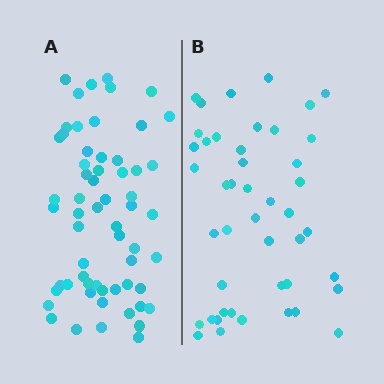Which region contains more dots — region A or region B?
Region A (the left region) has more dots.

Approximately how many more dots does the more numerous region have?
Region A has approximately 15 more dots than region B.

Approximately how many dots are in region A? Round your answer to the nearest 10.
About 60 dots.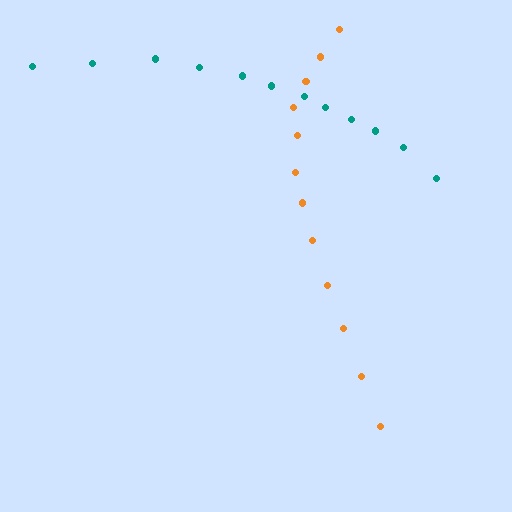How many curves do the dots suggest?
There are 2 distinct paths.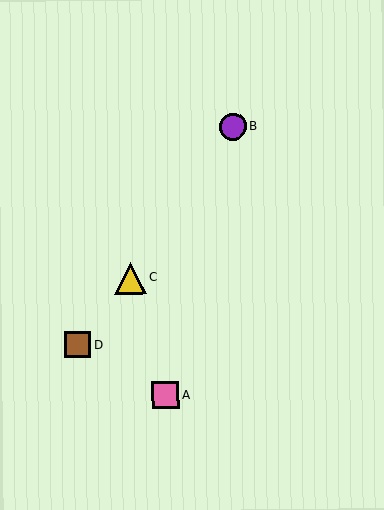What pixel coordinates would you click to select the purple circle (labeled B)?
Click at (233, 126) to select the purple circle B.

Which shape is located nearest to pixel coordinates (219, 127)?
The purple circle (labeled B) at (233, 126) is nearest to that location.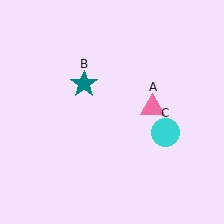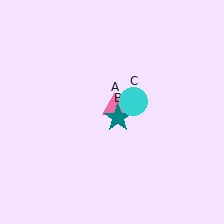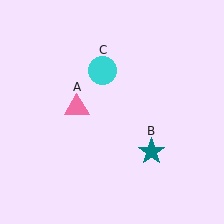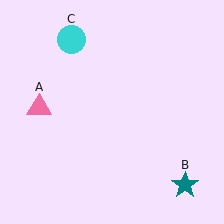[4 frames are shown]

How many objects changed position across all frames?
3 objects changed position: pink triangle (object A), teal star (object B), cyan circle (object C).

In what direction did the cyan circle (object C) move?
The cyan circle (object C) moved up and to the left.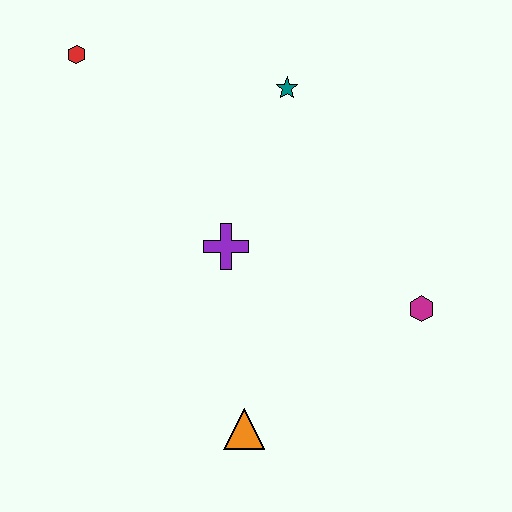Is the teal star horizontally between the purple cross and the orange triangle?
No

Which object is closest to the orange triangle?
The purple cross is closest to the orange triangle.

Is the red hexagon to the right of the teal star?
No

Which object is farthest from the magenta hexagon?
The red hexagon is farthest from the magenta hexagon.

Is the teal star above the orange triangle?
Yes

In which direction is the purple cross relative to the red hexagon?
The purple cross is below the red hexagon.